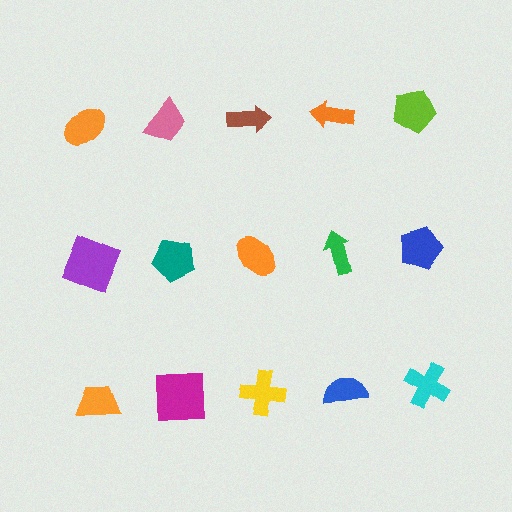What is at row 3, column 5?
A cyan cross.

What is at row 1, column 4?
An orange arrow.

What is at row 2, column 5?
A blue pentagon.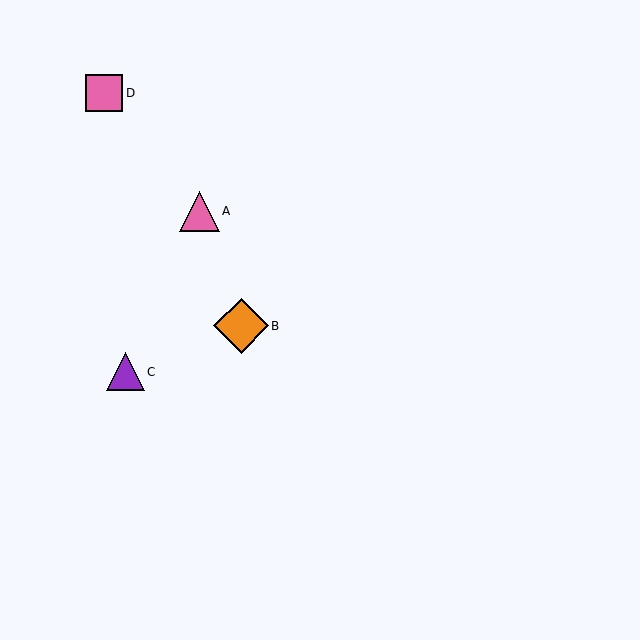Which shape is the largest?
The orange diamond (labeled B) is the largest.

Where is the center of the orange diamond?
The center of the orange diamond is at (241, 326).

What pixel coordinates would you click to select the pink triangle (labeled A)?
Click at (199, 211) to select the pink triangle A.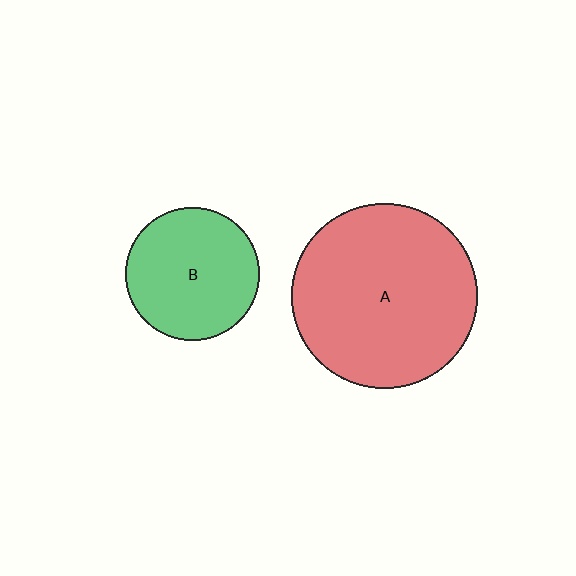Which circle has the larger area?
Circle A (red).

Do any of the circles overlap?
No, none of the circles overlap.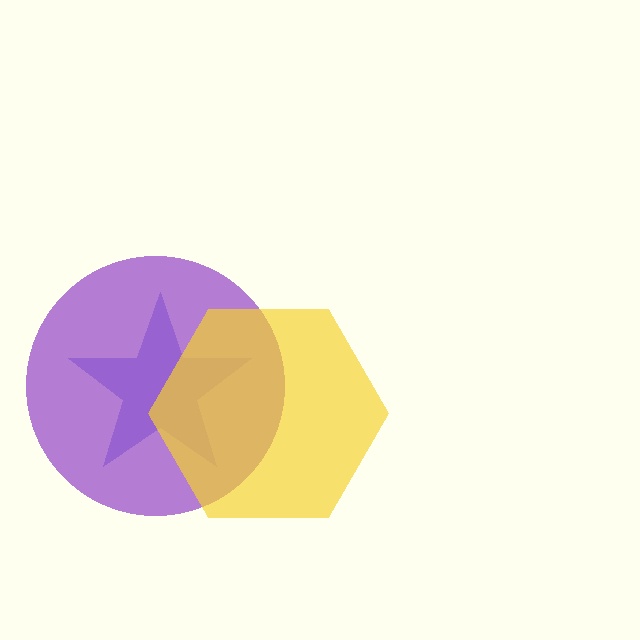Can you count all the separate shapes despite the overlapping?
Yes, there are 3 separate shapes.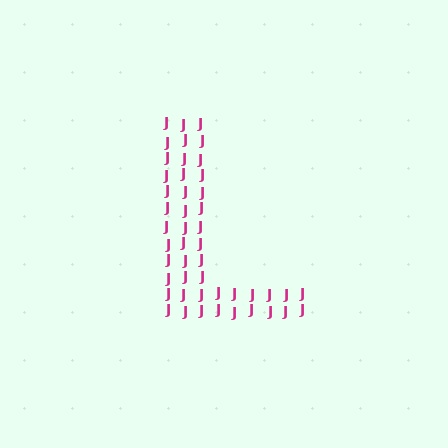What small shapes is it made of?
It is made of small letter J's.